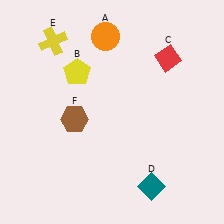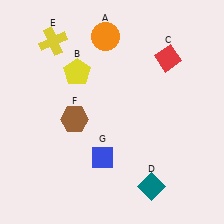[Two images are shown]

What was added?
A blue diamond (G) was added in Image 2.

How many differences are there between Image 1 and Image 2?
There is 1 difference between the two images.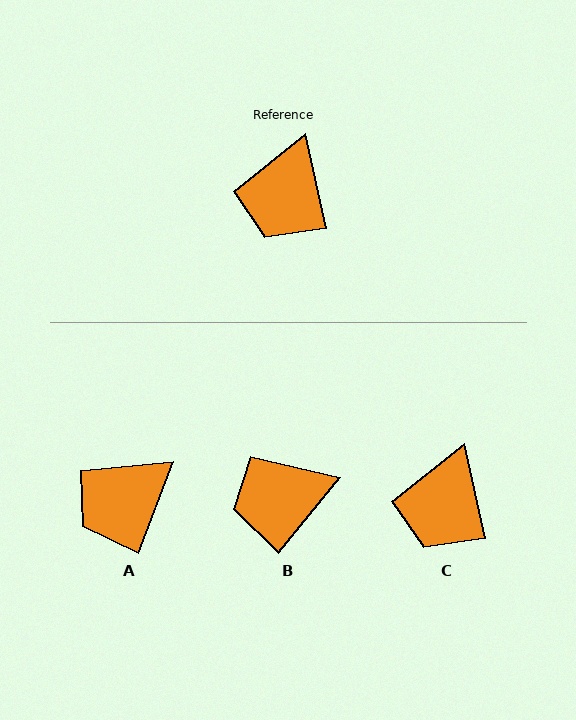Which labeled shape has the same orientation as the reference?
C.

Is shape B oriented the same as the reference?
No, it is off by about 52 degrees.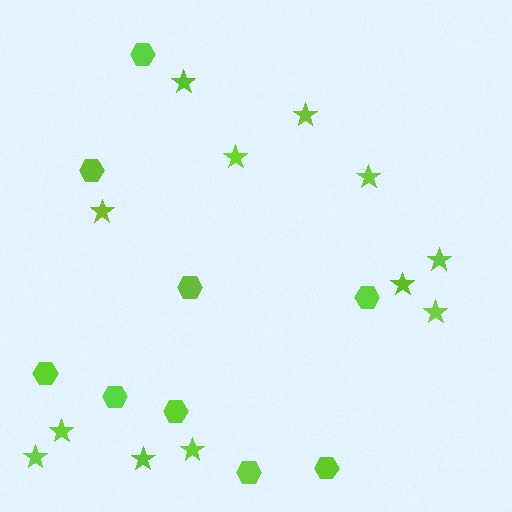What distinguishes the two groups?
There are 2 groups: one group of stars (12) and one group of hexagons (9).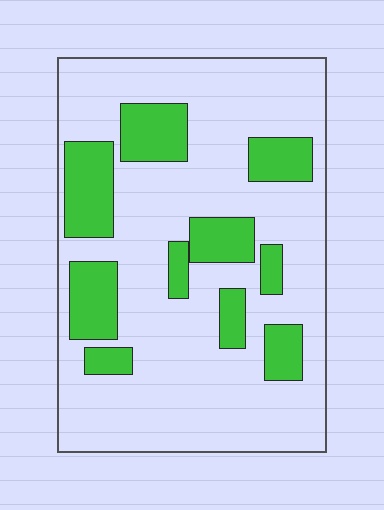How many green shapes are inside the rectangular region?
10.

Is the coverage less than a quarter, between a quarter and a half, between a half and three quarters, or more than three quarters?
Less than a quarter.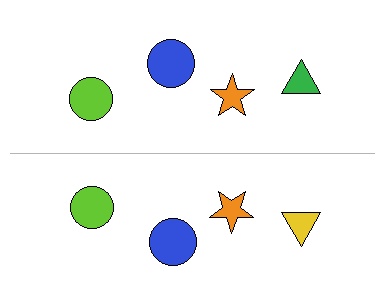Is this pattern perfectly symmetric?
No, the pattern is not perfectly symmetric. The yellow triangle on the bottom side breaks the symmetry — its mirror counterpart is green.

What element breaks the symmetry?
The yellow triangle on the bottom side breaks the symmetry — its mirror counterpart is green.